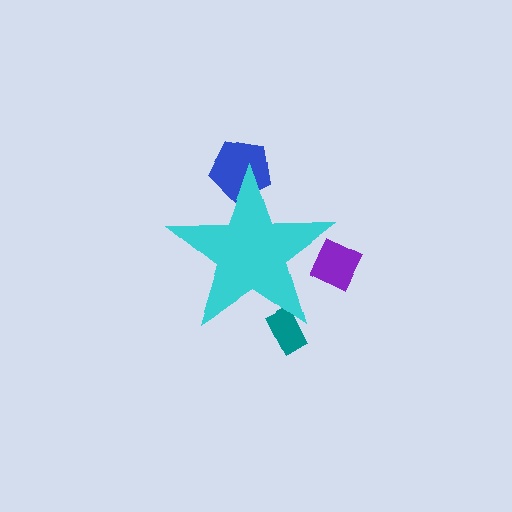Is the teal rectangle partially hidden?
Yes, the teal rectangle is partially hidden behind the cyan star.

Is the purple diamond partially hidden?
Yes, the purple diamond is partially hidden behind the cyan star.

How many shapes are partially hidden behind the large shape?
3 shapes are partially hidden.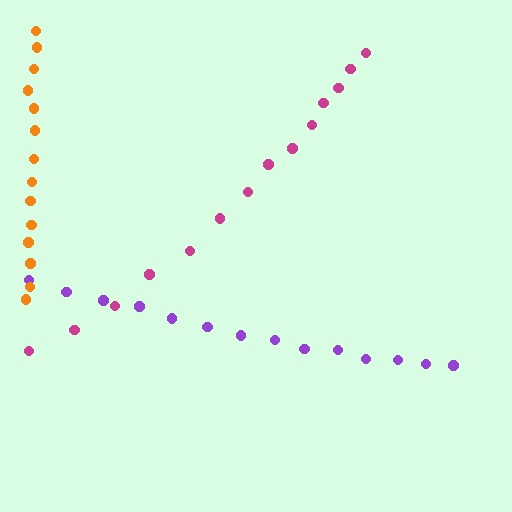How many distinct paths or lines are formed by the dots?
There are 3 distinct paths.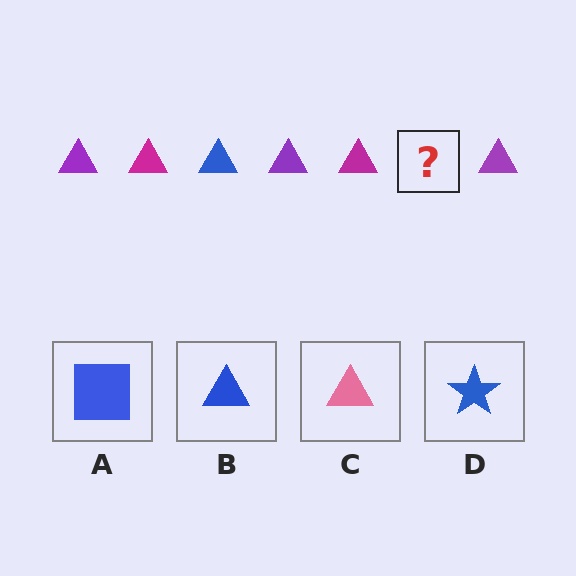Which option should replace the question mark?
Option B.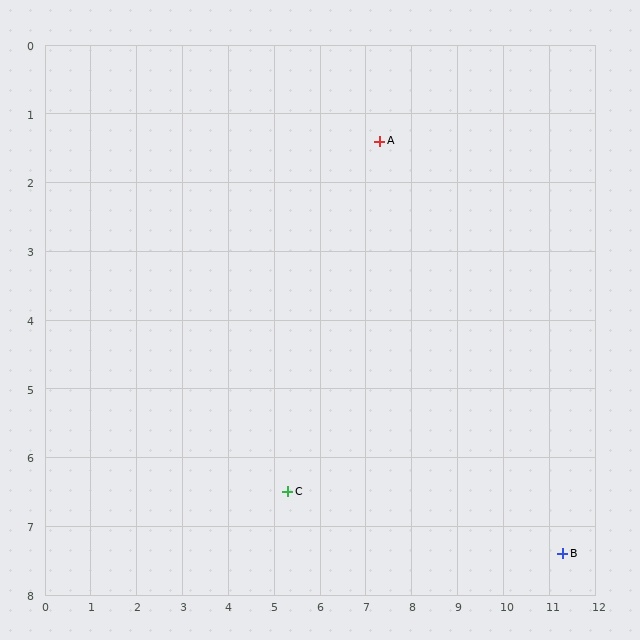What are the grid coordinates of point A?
Point A is at approximately (7.3, 1.4).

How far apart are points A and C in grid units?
Points A and C are about 5.5 grid units apart.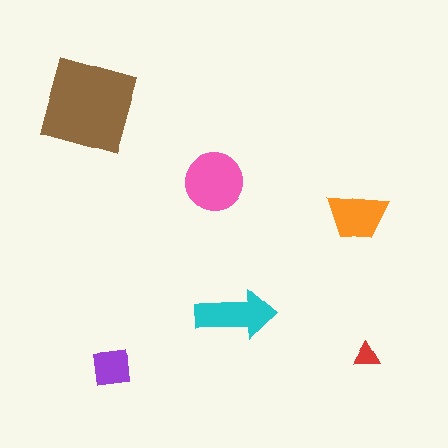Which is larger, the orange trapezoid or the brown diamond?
The brown diamond.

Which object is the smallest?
The red triangle.